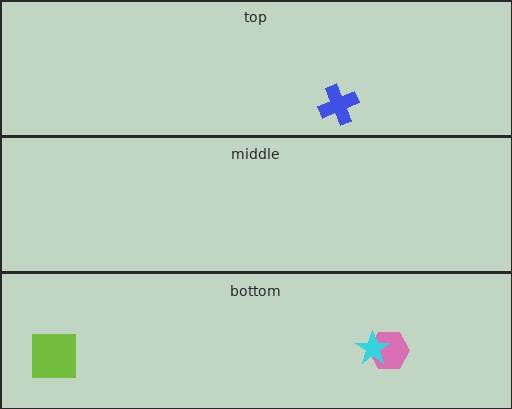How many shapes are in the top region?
1.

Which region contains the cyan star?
The bottom region.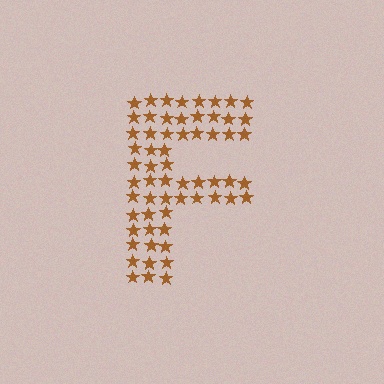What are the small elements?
The small elements are stars.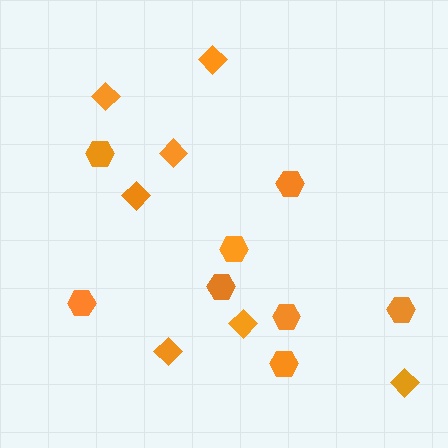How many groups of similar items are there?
There are 2 groups: one group of diamonds (7) and one group of hexagons (8).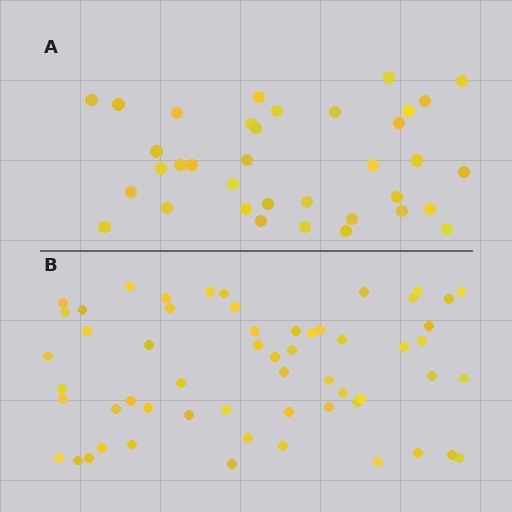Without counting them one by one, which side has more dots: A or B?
Region B (the bottom region) has more dots.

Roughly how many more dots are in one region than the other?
Region B has approximately 20 more dots than region A.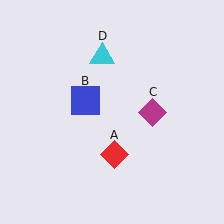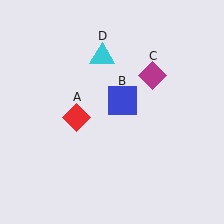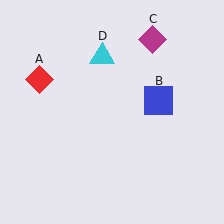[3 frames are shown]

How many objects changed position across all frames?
3 objects changed position: red diamond (object A), blue square (object B), magenta diamond (object C).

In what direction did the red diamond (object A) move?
The red diamond (object A) moved up and to the left.